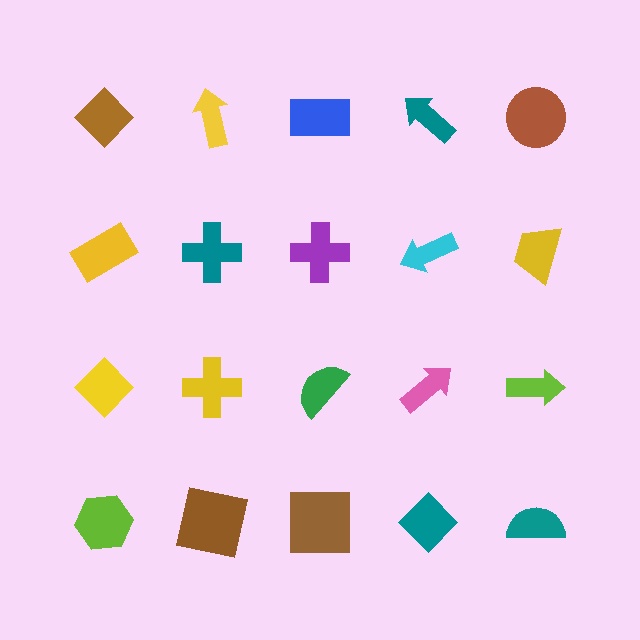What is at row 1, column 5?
A brown circle.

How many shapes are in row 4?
5 shapes.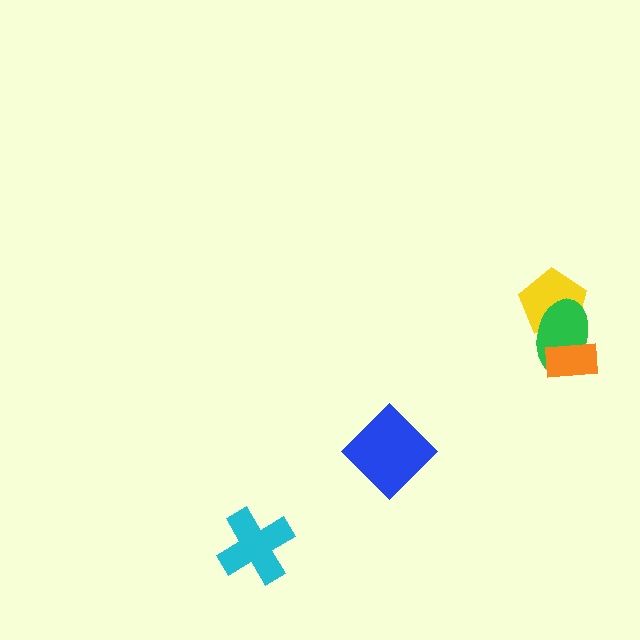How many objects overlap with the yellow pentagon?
1 object overlaps with the yellow pentagon.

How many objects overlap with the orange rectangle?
1 object overlaps with the orange rectangle.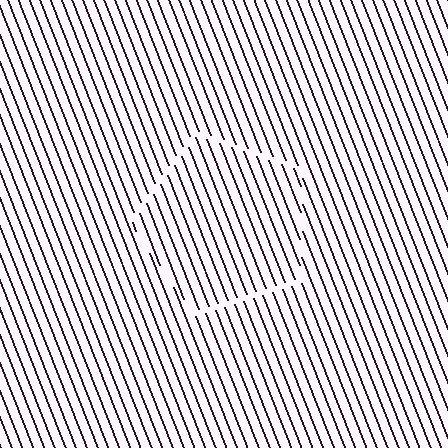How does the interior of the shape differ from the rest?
The interior of the shape contains the same grating, shifted by half a period — the contour is defined by the phase discontinuity where line-ends from the inner and outer gratings abut.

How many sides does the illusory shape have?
5 sides — the line-ends trace a pentagon.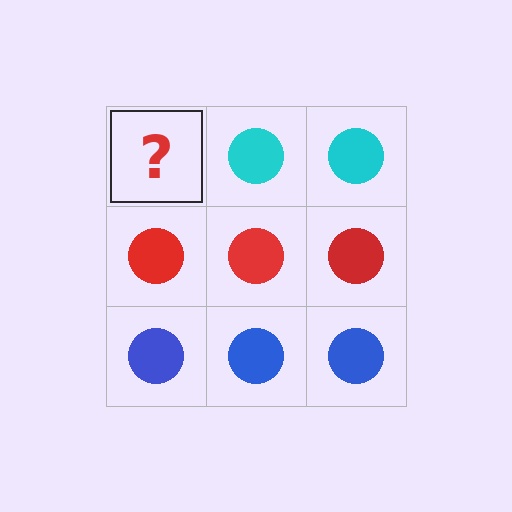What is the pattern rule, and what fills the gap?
The rule is that each row has a consistent color. The gap should be filled with a cyan circle.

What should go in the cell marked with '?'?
The missing cell should contain a cyan circle.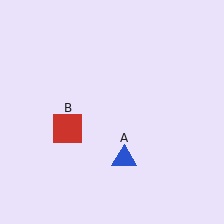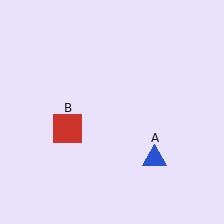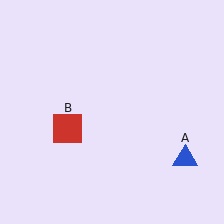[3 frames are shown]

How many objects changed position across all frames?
1 object changed position: blue triangle (object A).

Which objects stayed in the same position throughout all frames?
Red square (object B) remained stationary.